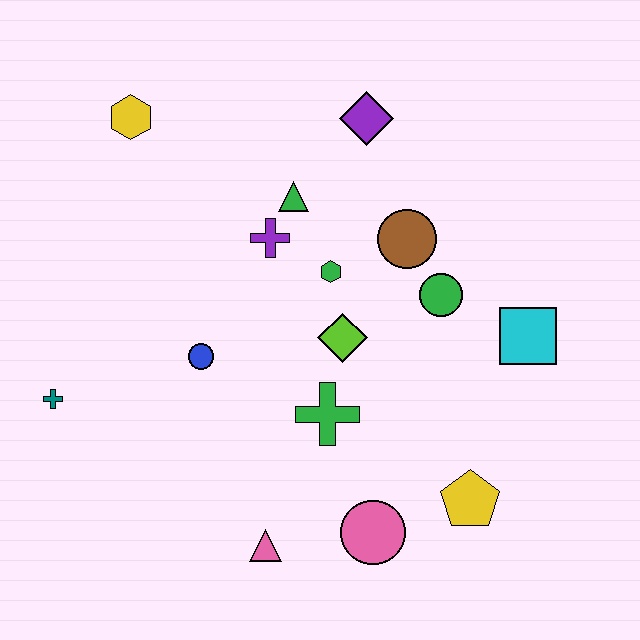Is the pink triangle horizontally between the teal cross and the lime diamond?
Yes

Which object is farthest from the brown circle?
The teal cross is farthest from the brown circle.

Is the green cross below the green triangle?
Yes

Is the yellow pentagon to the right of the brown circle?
Yes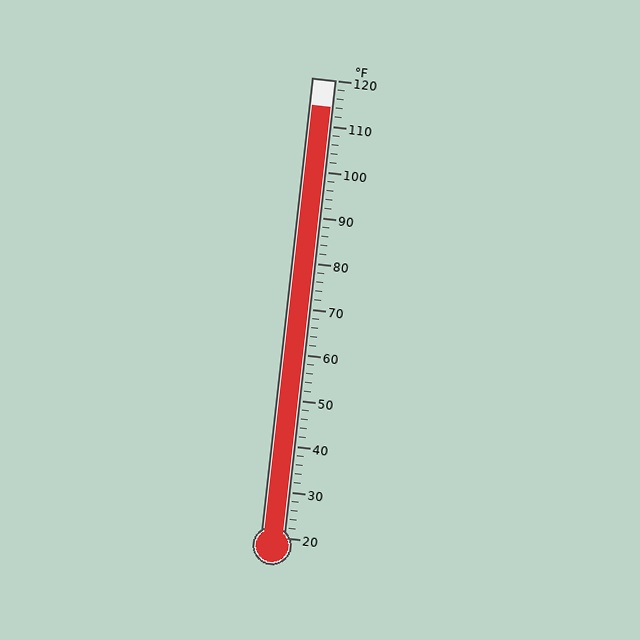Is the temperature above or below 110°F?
The temperature is above 110°F.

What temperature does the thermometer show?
The thermometer shows approximately 114°F.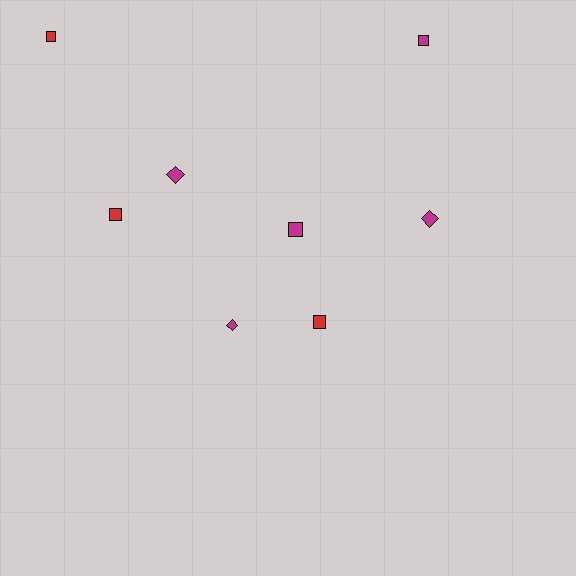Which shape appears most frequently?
Square, with 5 objects.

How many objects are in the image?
There are 8 objects.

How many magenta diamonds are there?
There are 3 magenta diamonds.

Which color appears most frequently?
Magenta, with 5 objects.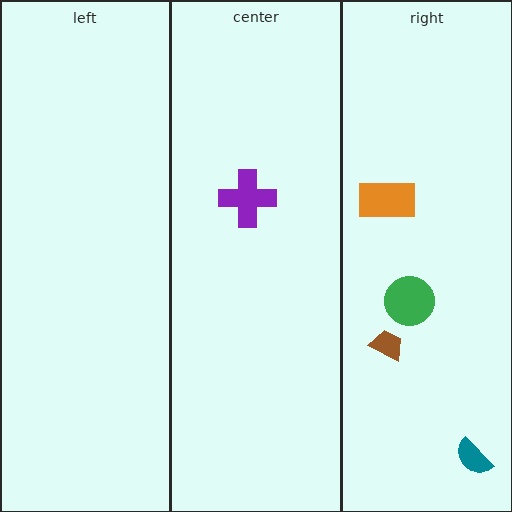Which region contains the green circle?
The right region.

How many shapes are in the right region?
4.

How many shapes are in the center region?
1.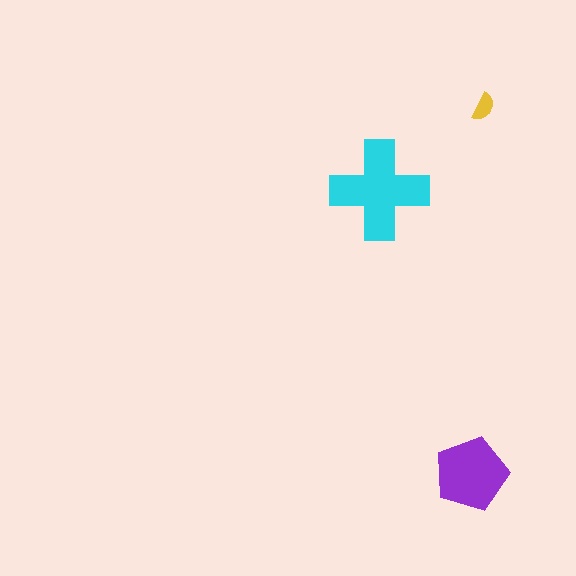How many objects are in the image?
There are 3 objects in the image.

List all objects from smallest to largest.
The yellow semicircle, the purple pentagon, the cyan cross.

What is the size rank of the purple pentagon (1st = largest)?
2nd.